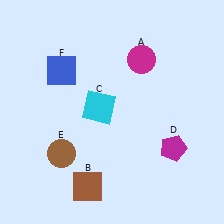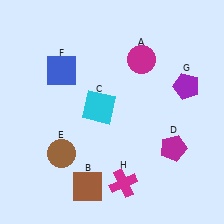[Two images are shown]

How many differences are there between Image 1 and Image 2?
There are 2 differences between the two images.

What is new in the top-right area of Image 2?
A purple pentagon (G) was added in the top-right area of Image 2.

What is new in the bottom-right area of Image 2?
A magenta cross (H) was added in the bottom-right area of Image 2.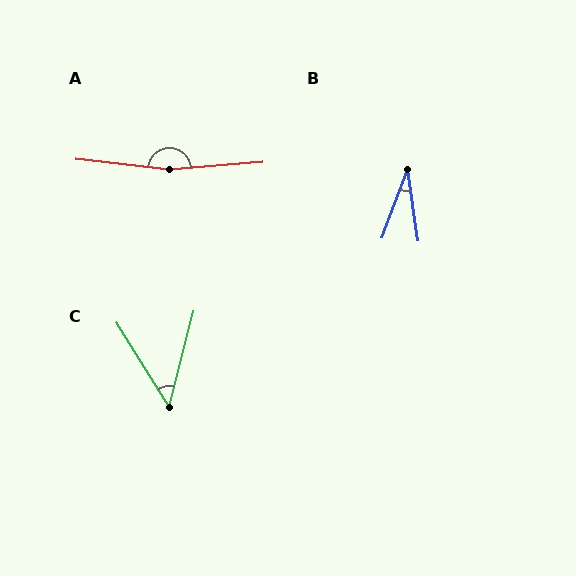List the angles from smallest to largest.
B (28°), C (46°), A (169°).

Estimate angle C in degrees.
Approximately 46 degrees.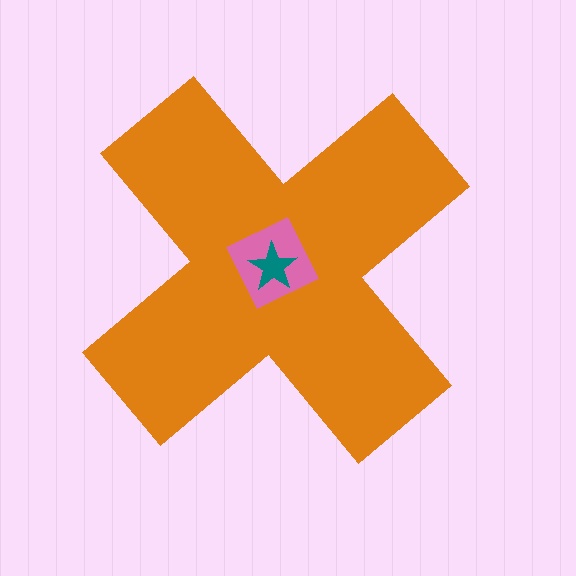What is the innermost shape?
The teal star.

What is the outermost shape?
The orange cross.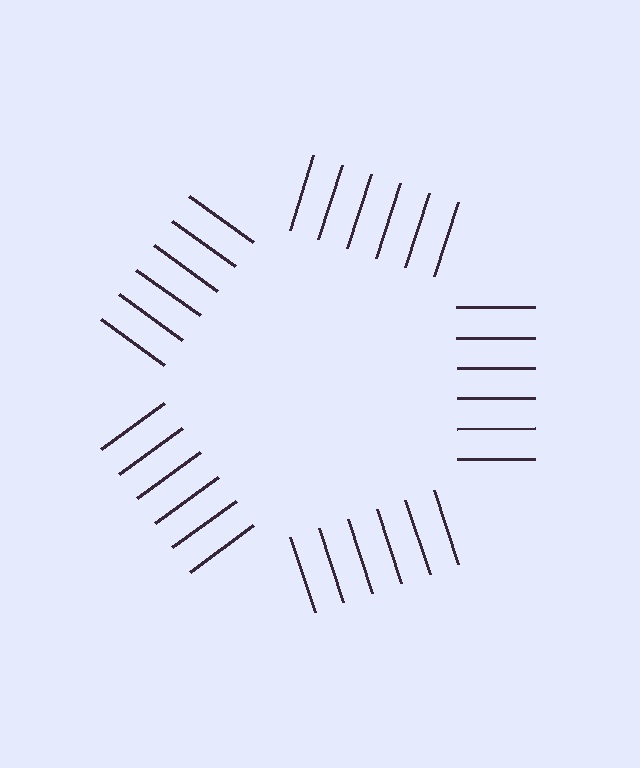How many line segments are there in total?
30 — 6 along each of the 5 edges.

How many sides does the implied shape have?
5 sides — the line-ends trace a pentagon.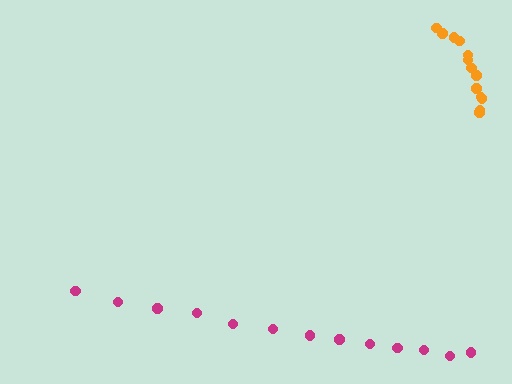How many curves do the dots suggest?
There are 2 distinct paths.